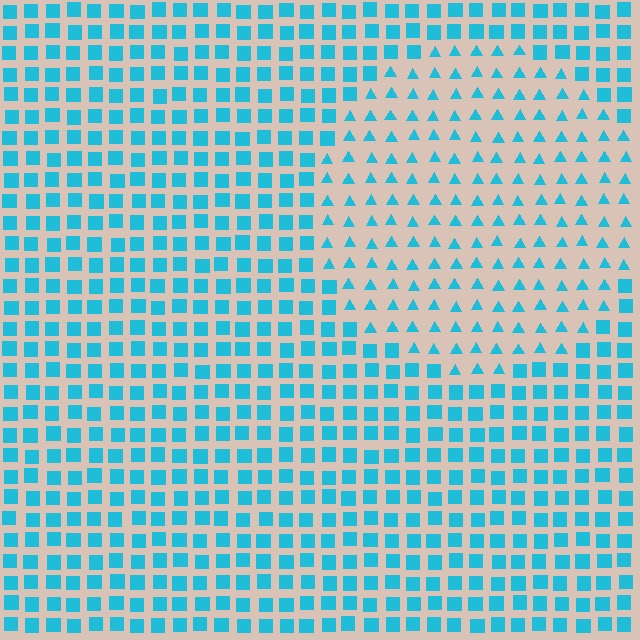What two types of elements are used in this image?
The image uses triangles inside the circle region and squares outside it.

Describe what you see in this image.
The image is filled with small cyan elements arranged in a uniform grid. A circle-shaped region contains triangles, while the surrounding area contains squares. The boundary is defined purely by the change in element shape.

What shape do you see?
I see a circle.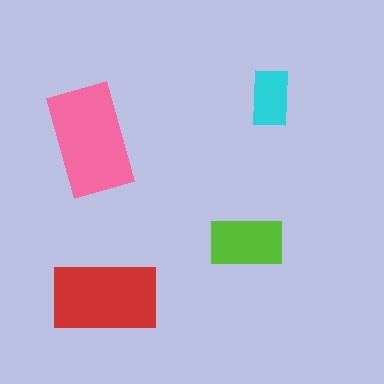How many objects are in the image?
There are 4 objects in the image.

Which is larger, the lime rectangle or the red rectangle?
The red one.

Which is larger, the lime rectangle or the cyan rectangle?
The lime one.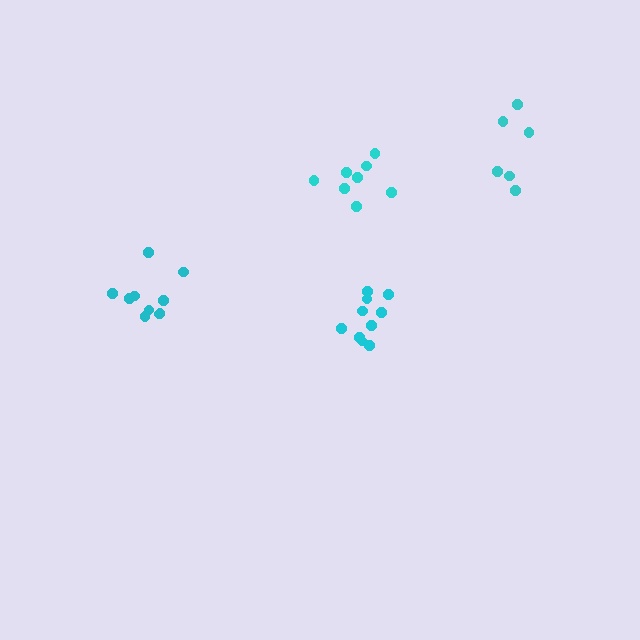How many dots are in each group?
Group 1: 8 dots, Group 2: 10 dots, Group 3: 10 dots, Group 4: 6 dots (34 total).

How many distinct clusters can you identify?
There are 4 distinct clusters.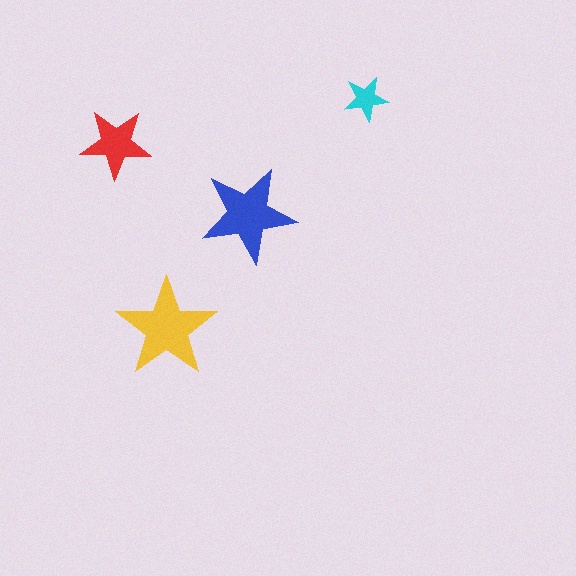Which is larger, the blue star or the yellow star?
The yellow one.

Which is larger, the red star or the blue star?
The blue one.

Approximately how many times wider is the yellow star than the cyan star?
About 2 times wider.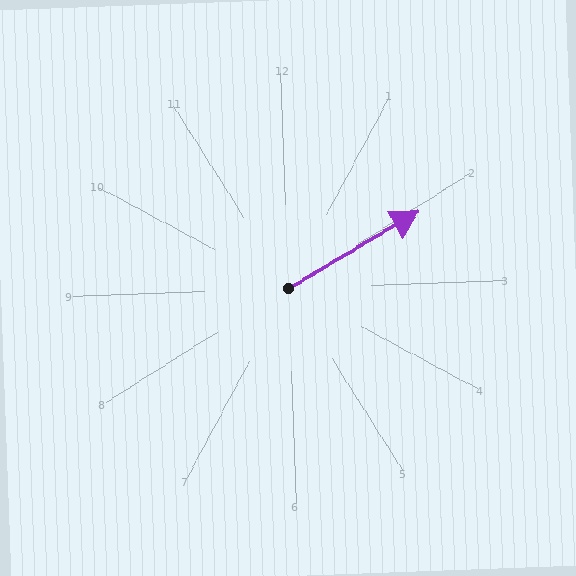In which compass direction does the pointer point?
Northeast.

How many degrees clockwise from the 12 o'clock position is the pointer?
Approximately 62 degrees.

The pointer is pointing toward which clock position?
Roughly 2 o'clock.